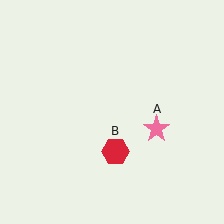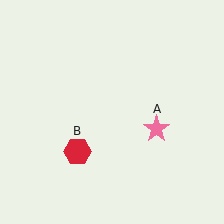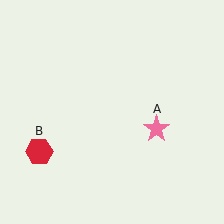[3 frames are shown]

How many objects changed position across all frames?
1 object changed position: red hexagon (object B).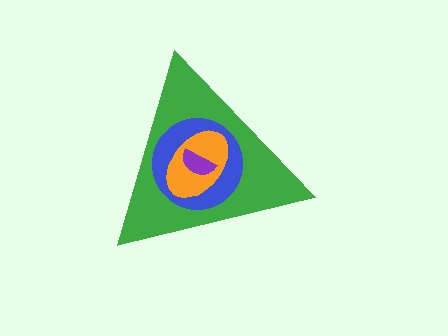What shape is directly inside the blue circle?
The orange ellipse.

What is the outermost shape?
The green triangle.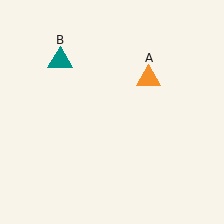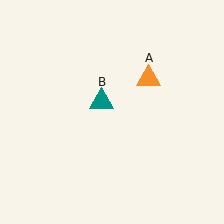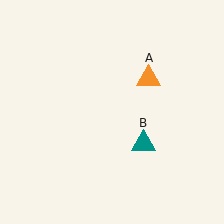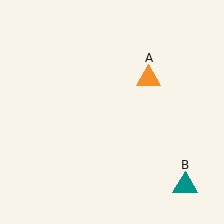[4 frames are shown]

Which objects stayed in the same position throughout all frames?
Orange triangle (object A) remained stationary.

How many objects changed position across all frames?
1 object changed position: teal triangle (object B).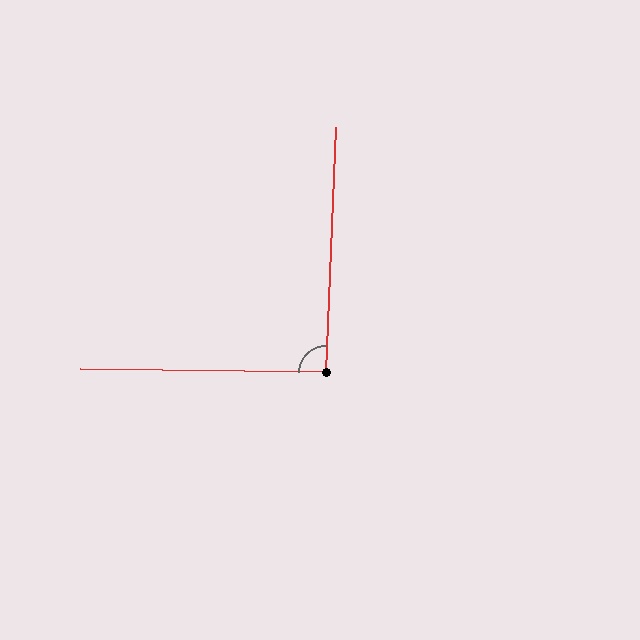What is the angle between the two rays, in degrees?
Approximately 92 degrees.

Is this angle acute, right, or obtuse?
It is approximately a right angle.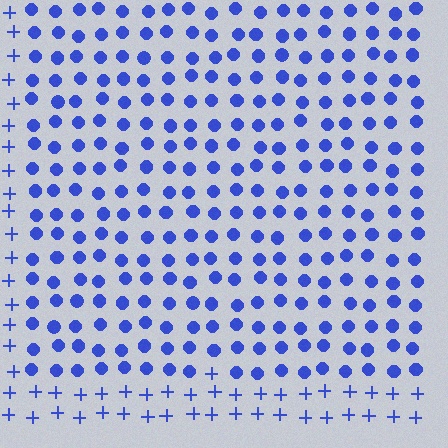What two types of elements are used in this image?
The image uses circles inside the rectangle region and plus signs outside it.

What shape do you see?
I see a rectangle.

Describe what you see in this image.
The image is filled with small blue elements arranged in a uniform grid. A rectangle-shaped region contains circles, while the surrounding area contains plus signs. The boundary is defined purely by the change in element shape.